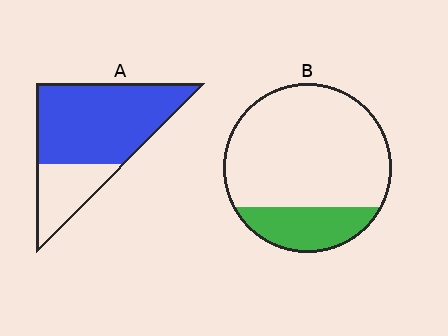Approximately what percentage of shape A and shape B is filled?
A is approximately 70% and B is approximately 20%.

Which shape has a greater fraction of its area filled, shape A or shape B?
Shape A.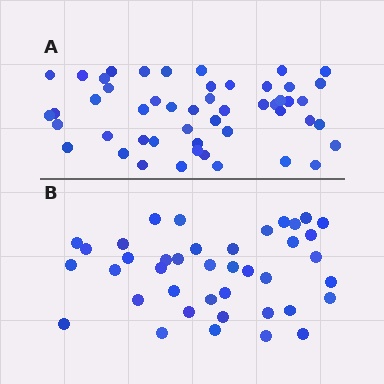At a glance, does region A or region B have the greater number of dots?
Region A (the top region) has more dots.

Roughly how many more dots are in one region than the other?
Region A has roughly 10 or so more dots than region B.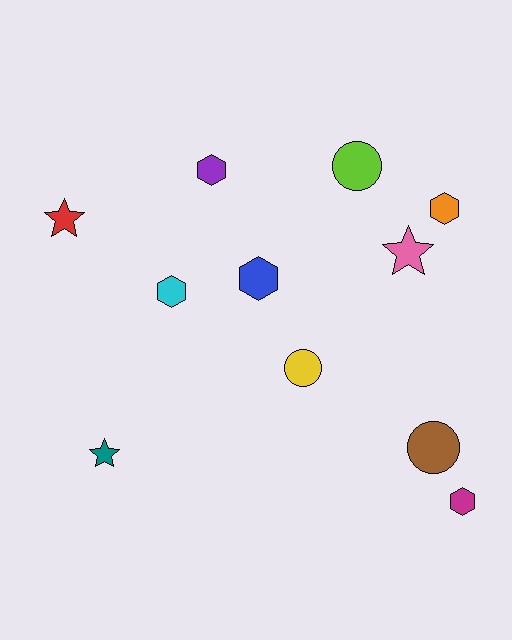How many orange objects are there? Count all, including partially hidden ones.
There is 1 orange object.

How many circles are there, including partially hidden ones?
There are 3 circles.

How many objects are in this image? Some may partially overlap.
There are 11 objects.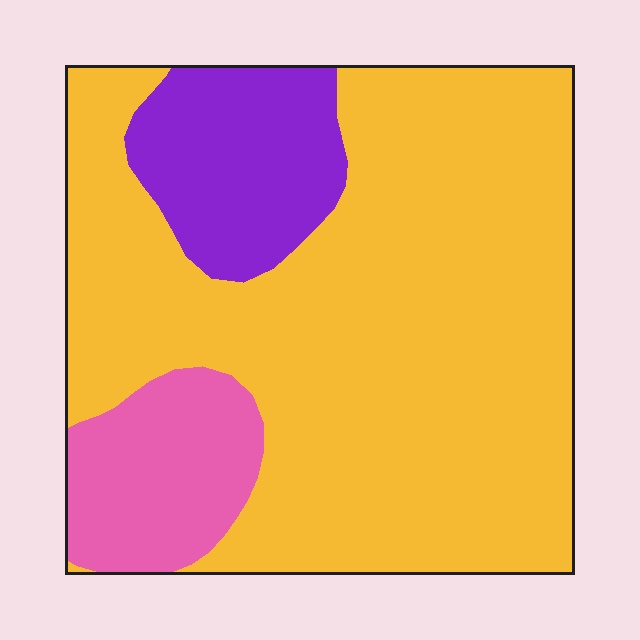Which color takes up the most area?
Yellow, at roughly 75%.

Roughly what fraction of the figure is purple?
Purple takes up less than a quarter of the figure.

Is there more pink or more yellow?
Yellow.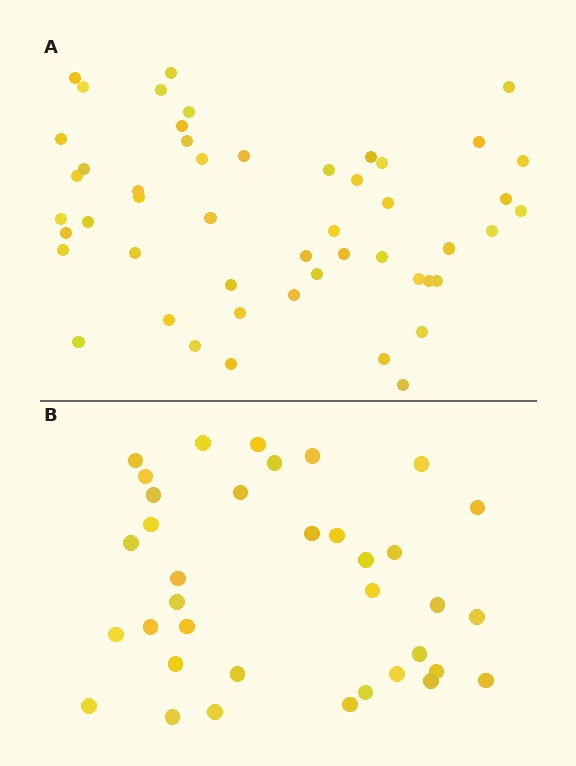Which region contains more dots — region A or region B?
Region A (the top region) has more dots.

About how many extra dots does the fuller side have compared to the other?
Region A has approximately 15 more dots than region B.